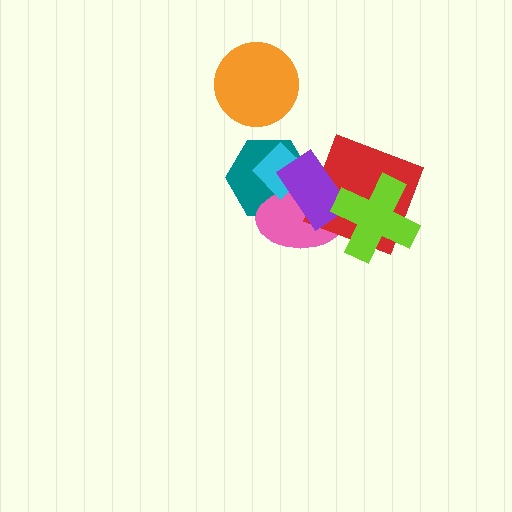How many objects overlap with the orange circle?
0 objects overlap with the orange circle.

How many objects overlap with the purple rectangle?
5 objects overlap with the purple rectangle.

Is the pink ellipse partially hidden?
Yes, it is partially covered by another shape.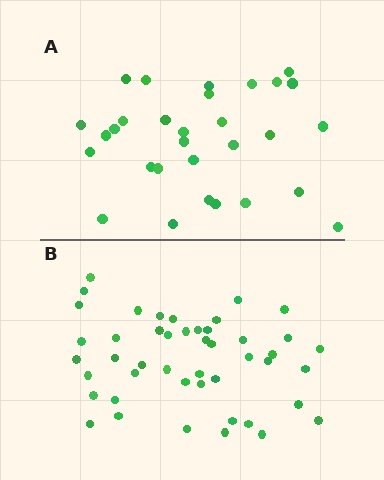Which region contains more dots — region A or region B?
Region B (the bottom region) has more dots.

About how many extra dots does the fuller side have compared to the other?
Region B has approximately 15 more dots than region A.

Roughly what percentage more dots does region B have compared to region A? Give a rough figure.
About 55% more.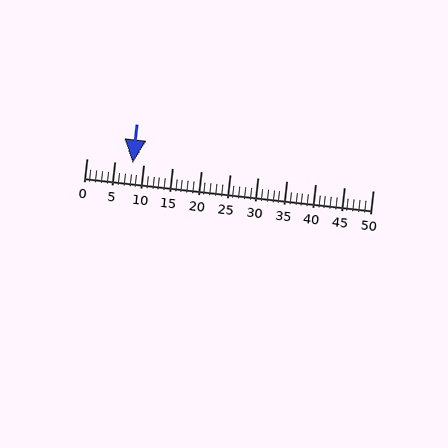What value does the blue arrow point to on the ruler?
The blue arrow points to approximately 8.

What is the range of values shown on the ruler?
The ruler shows values from 0 to 50.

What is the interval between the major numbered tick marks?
The major tick marks are spaced 5 units apart.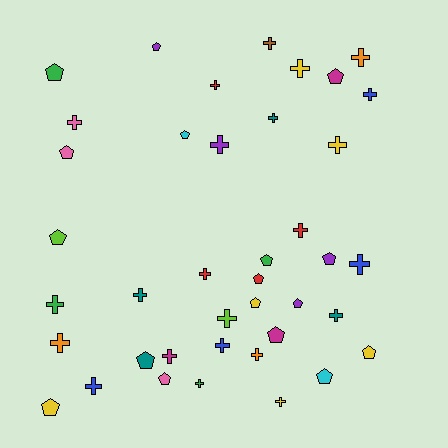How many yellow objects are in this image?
There are 6 yellow objects.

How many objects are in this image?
There are 40 objects.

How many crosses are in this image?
There are 23 crosses.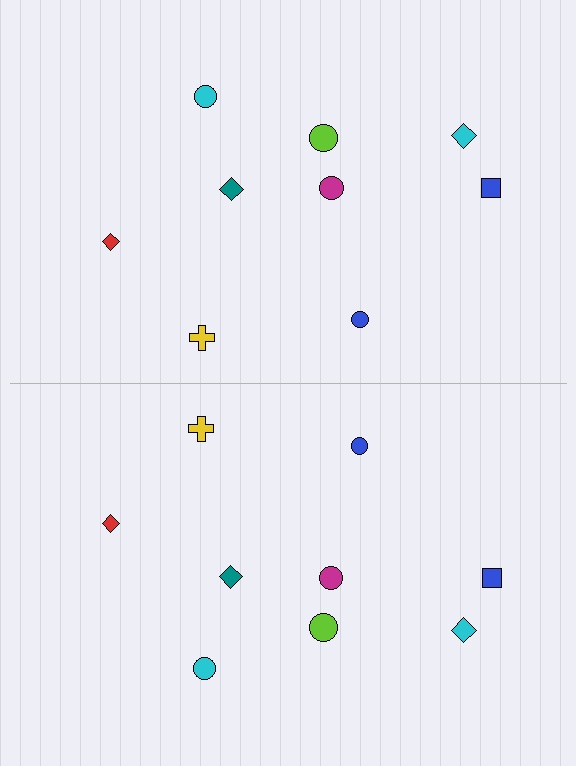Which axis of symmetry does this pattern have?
The pattern has a horizontal axis of symmetry running through the center of the image.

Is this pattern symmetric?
Yes, this pattern has bilateral (reflection) symmetry.